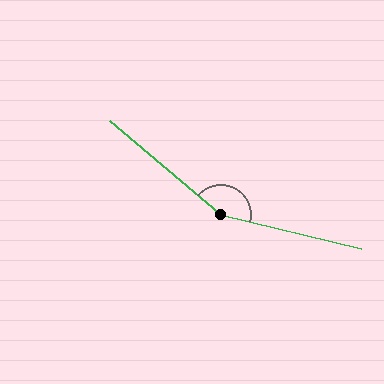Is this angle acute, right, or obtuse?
It is obtuse.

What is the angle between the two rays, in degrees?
Approximately 153 degrees.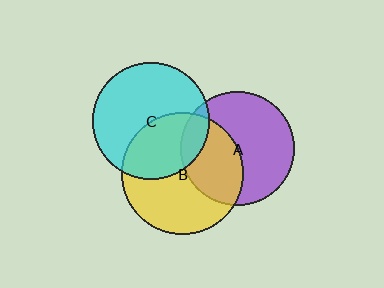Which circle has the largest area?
Circle B (yellow).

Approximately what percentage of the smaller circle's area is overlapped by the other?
Approximately 40%.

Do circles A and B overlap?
Yes.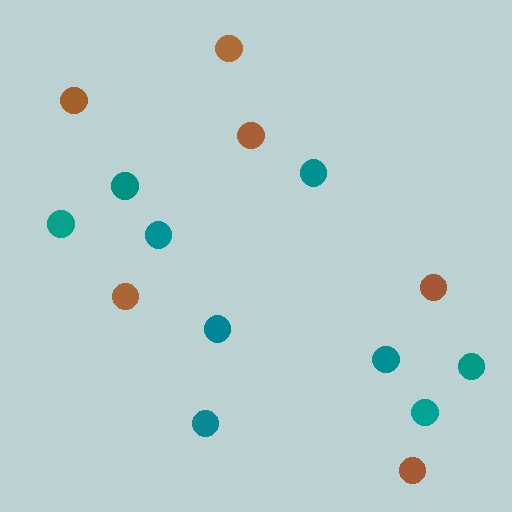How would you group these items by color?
There are 2 groups: one group of teal circles (9) and one group of brown circles (6).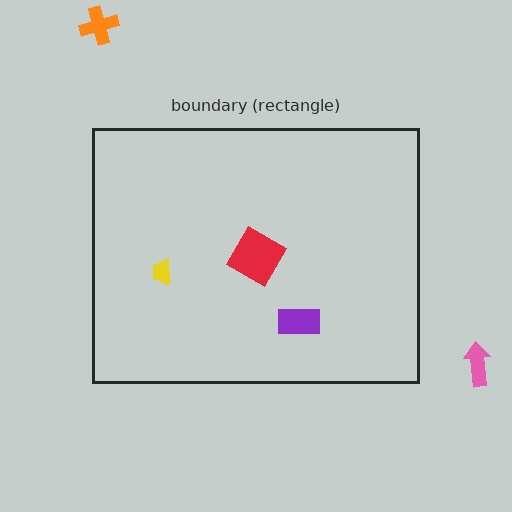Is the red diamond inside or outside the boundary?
Inside.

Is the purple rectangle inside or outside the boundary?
Inside.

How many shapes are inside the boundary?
3 inside, 2 outside.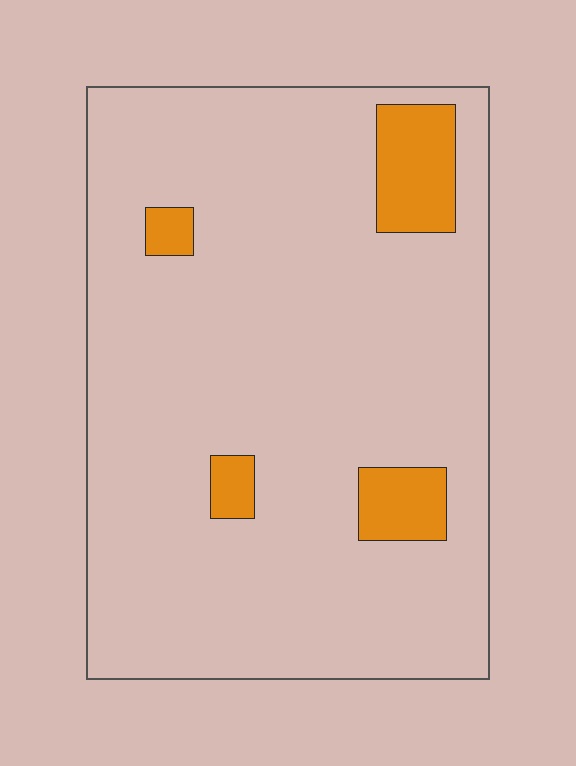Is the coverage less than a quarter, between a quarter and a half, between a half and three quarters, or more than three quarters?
Less than a quarter.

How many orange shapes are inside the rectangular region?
4.